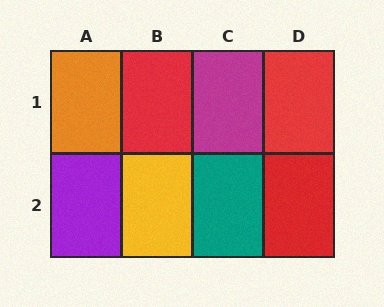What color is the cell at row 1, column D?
Red.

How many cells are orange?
1 cell is orange.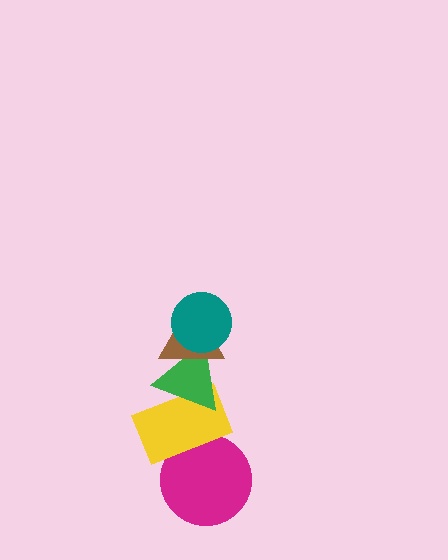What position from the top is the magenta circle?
The magenta circle is 5th from the top.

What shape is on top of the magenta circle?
The yellow rectangle is on top of the magenta circle.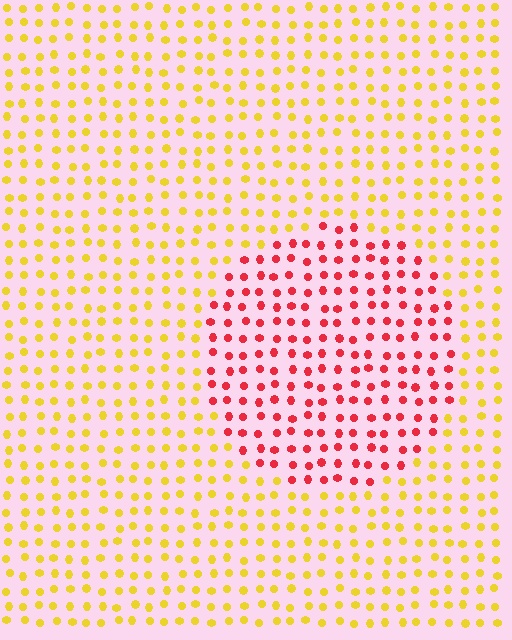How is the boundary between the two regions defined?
The boundary is defined purely by a slight shift in hue (about 60 degrees). Spacing, size, and orientation are identical on both sides.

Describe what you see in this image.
The image is filled with small yellow elements in a uniform arrangement. A circle-shaped region is visible where the elements are tinted to a slightly different hue, forming a subtle color boundary.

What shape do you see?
I see a circle.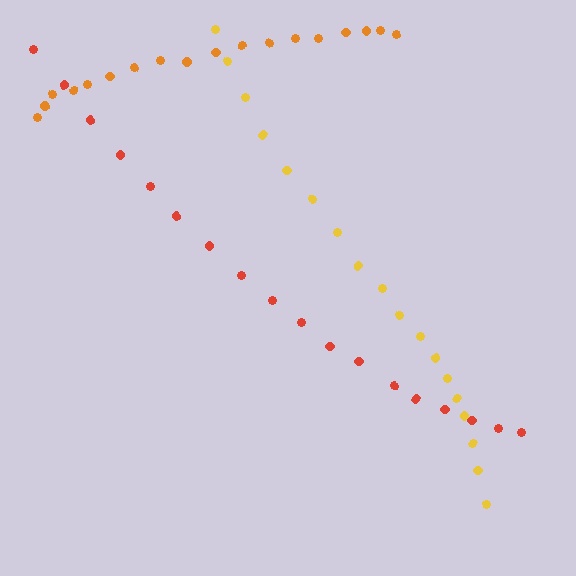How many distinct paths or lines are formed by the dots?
There are 3 distinct paths.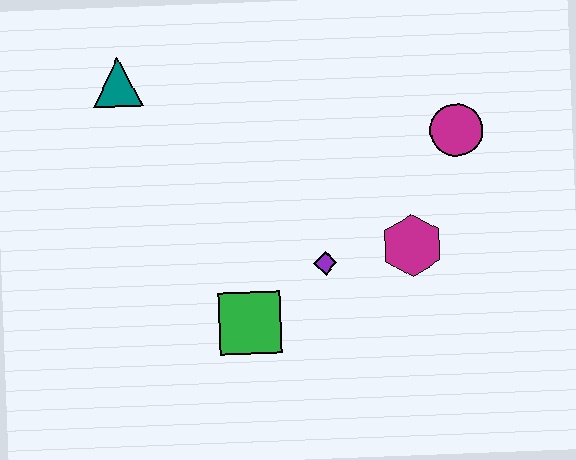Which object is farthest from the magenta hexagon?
The teal triangle is farthest from the magenta hexagon.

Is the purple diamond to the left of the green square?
No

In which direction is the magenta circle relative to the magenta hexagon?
The magenta circle is above the magenta hexagon.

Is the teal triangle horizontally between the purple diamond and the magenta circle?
No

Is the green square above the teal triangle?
No